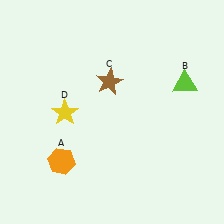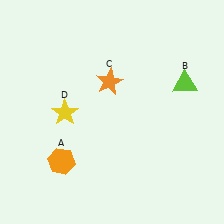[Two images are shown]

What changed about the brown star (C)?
In Image 1, C is brown. In Image 2, it changed to orange.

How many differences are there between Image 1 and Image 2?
There is 1 difference between the two images.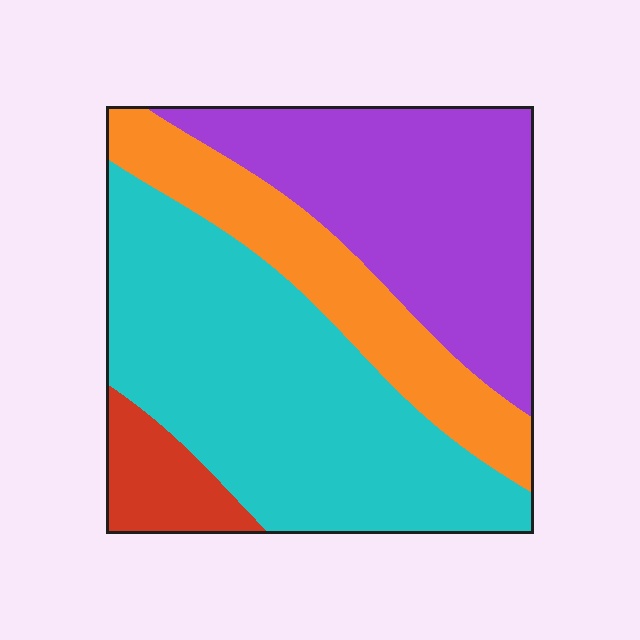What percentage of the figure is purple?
Purple covers about 30% of the figure.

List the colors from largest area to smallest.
From largest to smallest: cyan, purple, orange, red.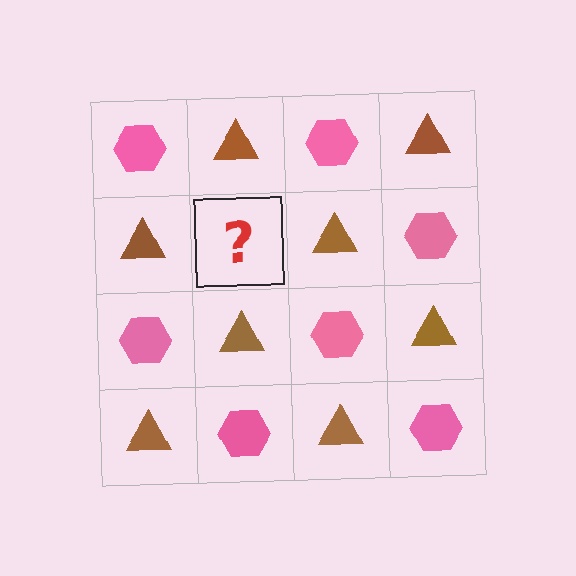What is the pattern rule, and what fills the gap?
The rule is that it alternates pink hexagon and brown triangle in a checkerboard pattern. The gap should be filled with a pink hexagon.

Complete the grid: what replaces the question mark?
The question mark should be replaced with a pink hexagon.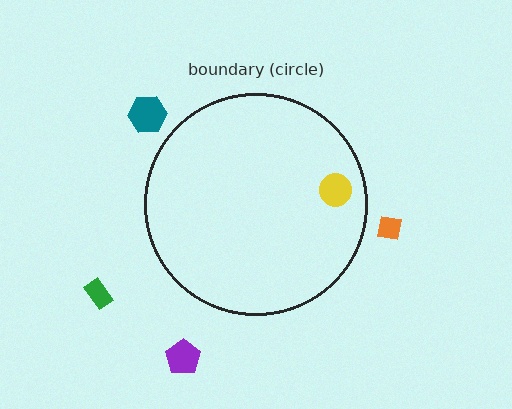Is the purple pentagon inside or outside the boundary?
Outside.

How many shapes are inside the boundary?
1 inside, 4 outside.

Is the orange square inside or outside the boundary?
Outside.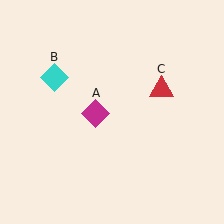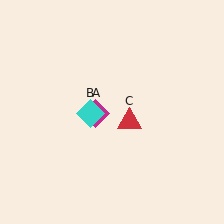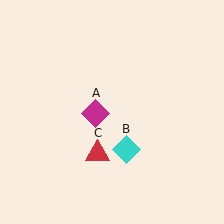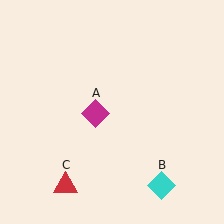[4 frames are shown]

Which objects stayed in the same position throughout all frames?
Magenta diamond (object A) remained stationary.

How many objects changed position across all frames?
2 objects changed position: cyan diamond (object B), red triangle (object C).